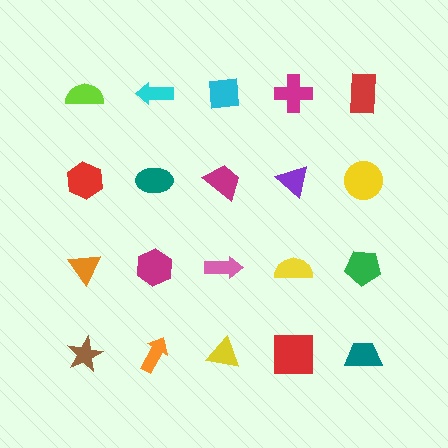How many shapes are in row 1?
5 shapes.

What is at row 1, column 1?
A lime semicircle.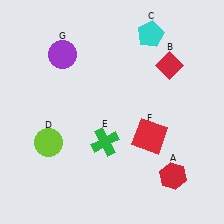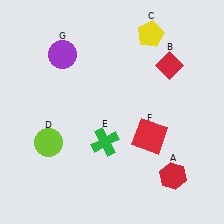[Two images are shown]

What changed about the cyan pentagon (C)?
In Image 1, C is cyan. In Image 2, it changed to yellow.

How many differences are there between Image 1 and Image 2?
There is 1 difference between the two images.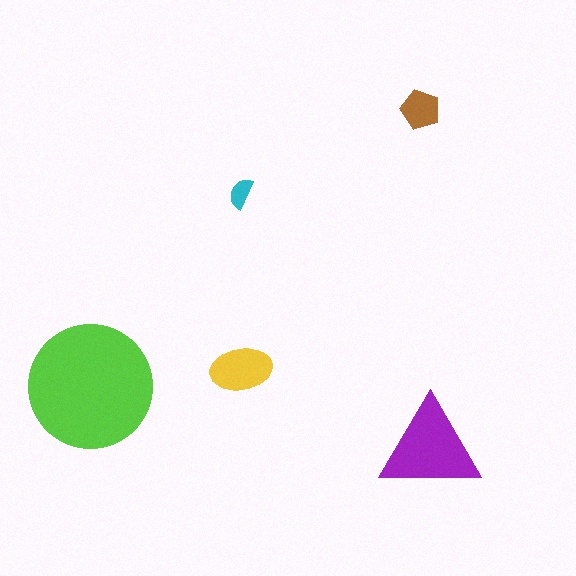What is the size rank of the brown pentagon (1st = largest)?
4th.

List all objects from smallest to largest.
The cyan semicircle, the brown pentagon, the yellow ellipse, the purple triangle, the lime circle.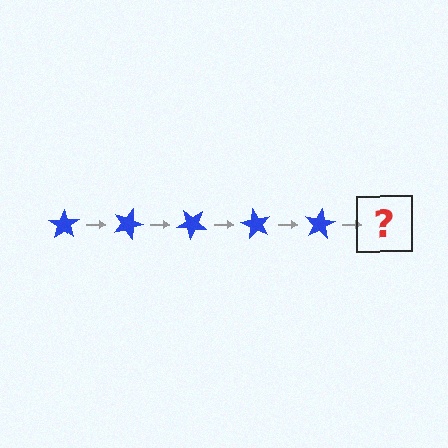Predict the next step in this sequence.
The next step is a blue star rotated 100 degrees.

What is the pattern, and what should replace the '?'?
The pattern is that the star rotates 20 degrees each step. The '?' should be a blue star rotated 100 degrees.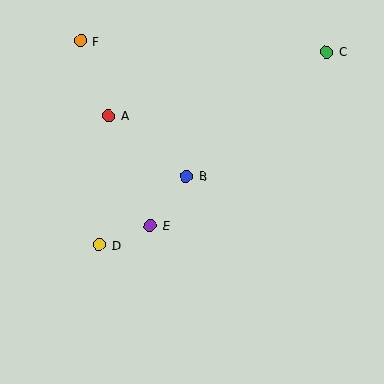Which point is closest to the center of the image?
Point B at (186, 176) is closest to the center.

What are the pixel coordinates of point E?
Point E is at (150, 226).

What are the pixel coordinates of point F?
Point F is at (81, 41).